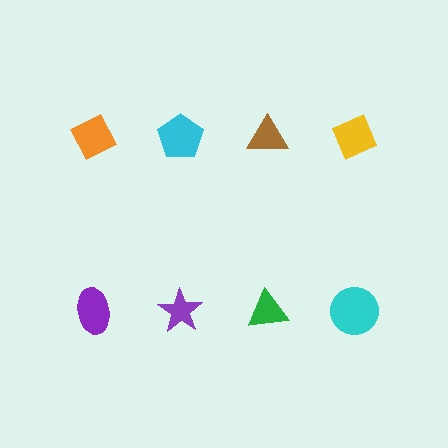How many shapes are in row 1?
4 shapes.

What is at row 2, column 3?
A green triangle.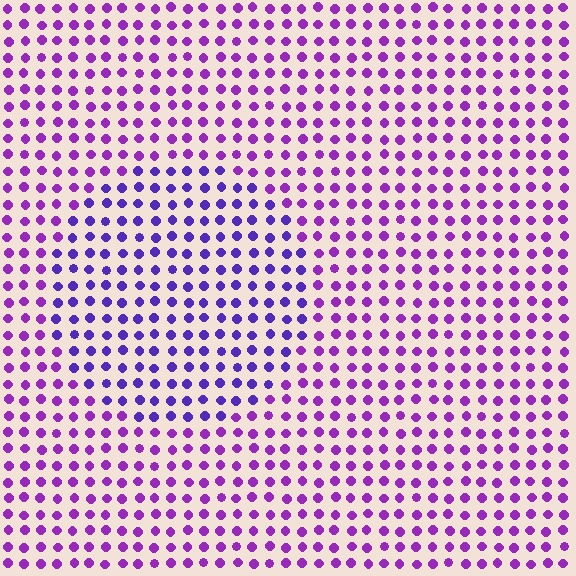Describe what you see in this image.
The image is filled with small purple elements in a uniform arrangement. A circle-shaped region is visible where the elements are tinted to a slightly different hue, forming a subtle color boundary.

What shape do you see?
I see a circle.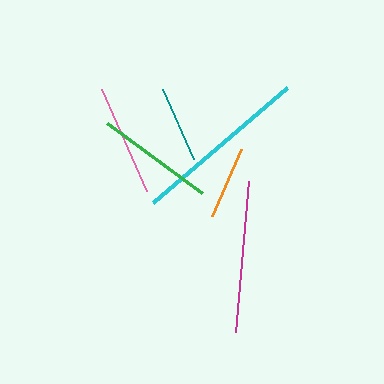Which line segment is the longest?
The cyan line is the longest at approximately 176 pixels.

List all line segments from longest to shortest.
From longest to shortest: cyan, magenta, green, pink, teal, orange.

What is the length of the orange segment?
The orange segment is approximately 73 pixels long.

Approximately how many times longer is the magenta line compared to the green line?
The magenta line is approximately 1.3 times the length of the green line.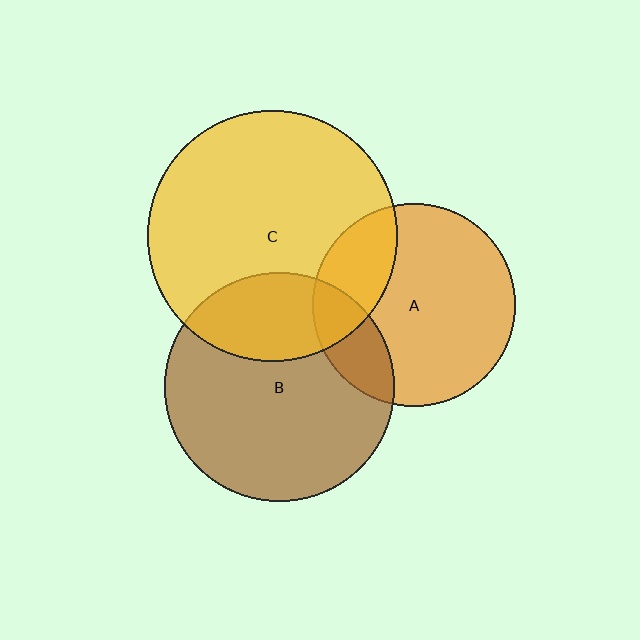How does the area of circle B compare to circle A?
Approximately 1.3 times.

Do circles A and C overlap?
Yes.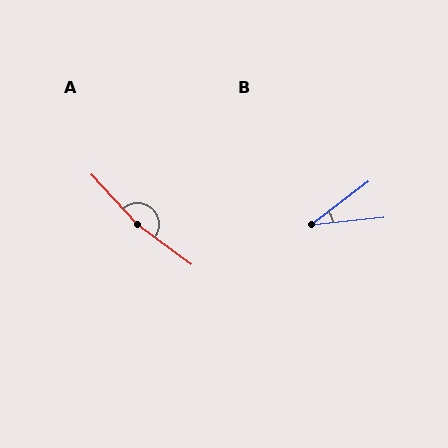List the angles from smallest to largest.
B (32°), A (169°).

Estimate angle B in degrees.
Approximately 32 degrees.